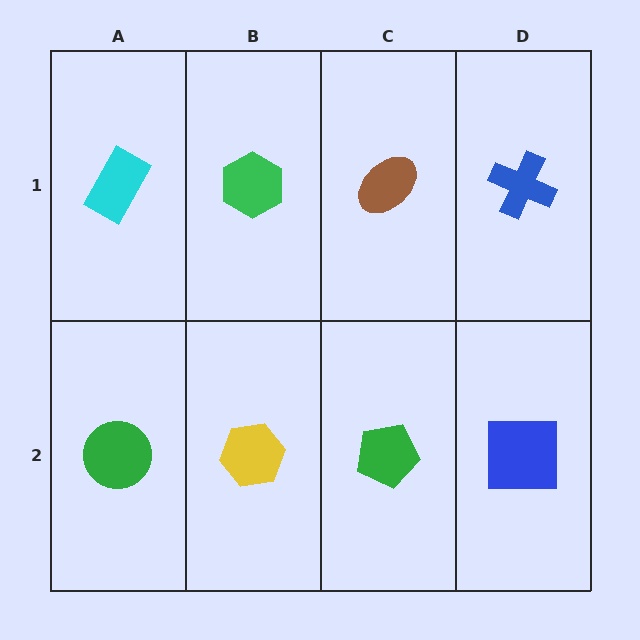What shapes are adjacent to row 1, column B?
A yellow hexagon (row 2, column B), a cyan rectangle (row 1, column A), a brown ellipse (row 1, column C).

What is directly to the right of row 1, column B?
A brown ellipse.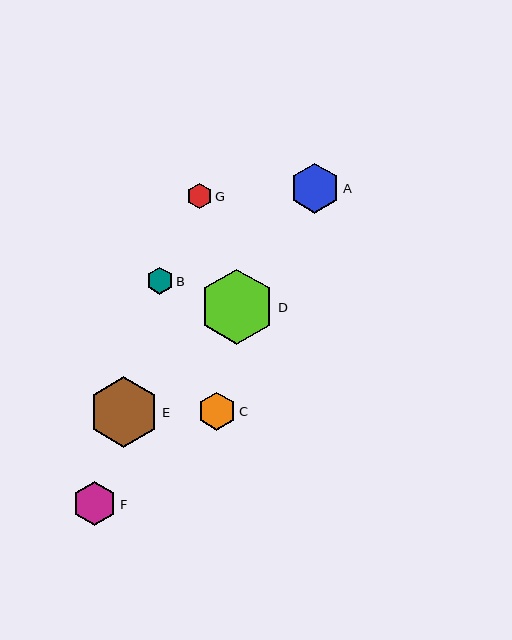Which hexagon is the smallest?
Hexagon G is the smallest with a size of approximately 26 pixels.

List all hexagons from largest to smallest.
From largest to smallest: D, E, A, F, C, B, G.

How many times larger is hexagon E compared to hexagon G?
Hexagon E is approximately 2.7 times the size of hexagon G.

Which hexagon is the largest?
Hexagon D is the largest with a size of approximately 75 pixels.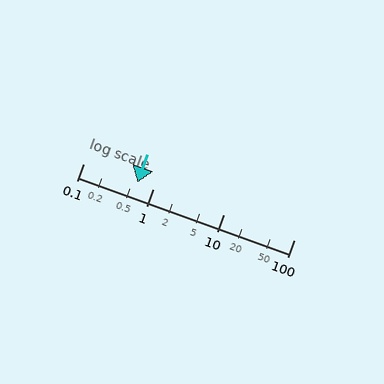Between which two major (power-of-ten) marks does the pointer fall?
The pointer is between 0.1 and 1.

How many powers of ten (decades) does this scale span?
The scale spans 3 decades, from 0.1 to 100.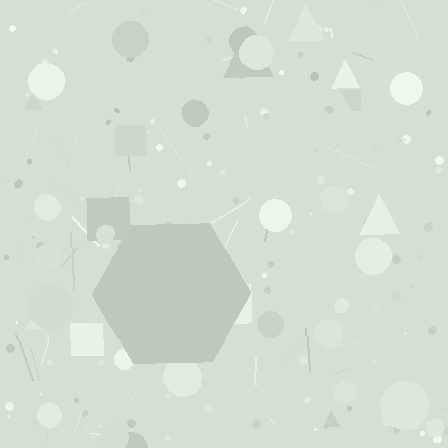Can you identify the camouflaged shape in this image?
The camouflaged shape is a hexagon.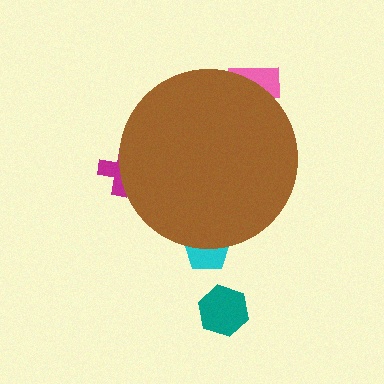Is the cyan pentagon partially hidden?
Yes, the cyan pentagon is partially hidden behind the brown circle.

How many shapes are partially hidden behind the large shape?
3 shapes are partially hidden.